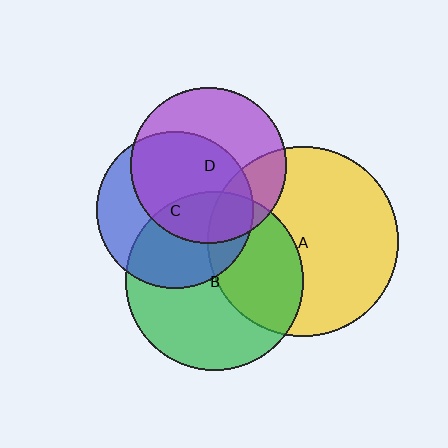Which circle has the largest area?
Circle A (yellow).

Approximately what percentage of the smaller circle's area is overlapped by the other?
Approximately 55%.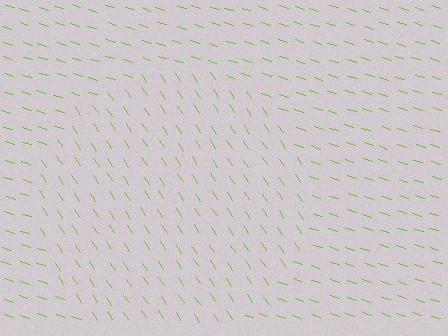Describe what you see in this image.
The image is filled with small lime line segments. A circle region in the image has lines oriented differently from the surrounding lines, creating a visible texture boundary.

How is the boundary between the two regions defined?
The boundary is defined purely by a change in line orientation (approximately 39 degrees difference). All lines are the same color and thickness.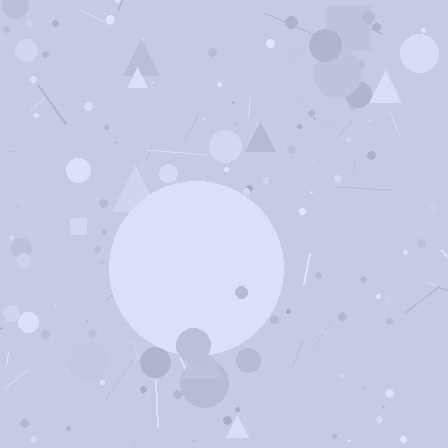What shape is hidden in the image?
A circle is hidden in the image.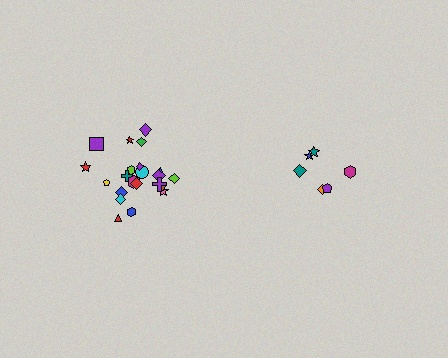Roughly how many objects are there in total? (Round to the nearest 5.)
Roughly 30 objects in total.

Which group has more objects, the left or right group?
The left group.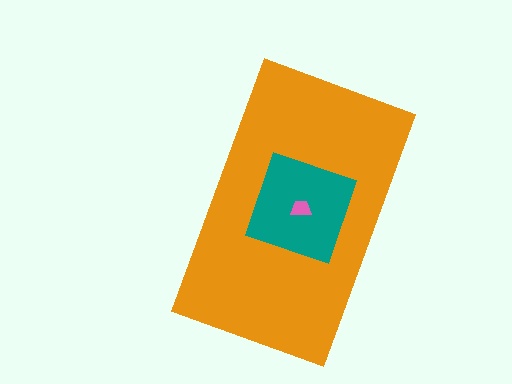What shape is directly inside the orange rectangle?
The teal square.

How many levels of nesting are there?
3.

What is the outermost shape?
The orange rectangle.